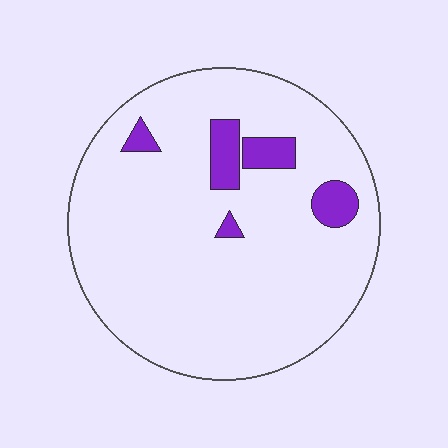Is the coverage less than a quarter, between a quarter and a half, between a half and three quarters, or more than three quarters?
Less than a quarter.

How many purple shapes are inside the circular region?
5.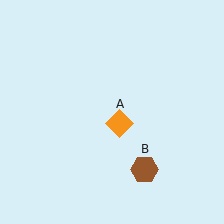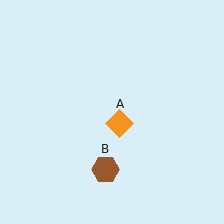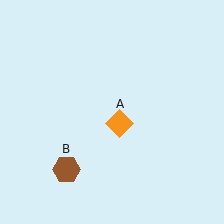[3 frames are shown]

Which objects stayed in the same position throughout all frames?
Orange diamond (object A) remained stationary.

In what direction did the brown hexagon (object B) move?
The brown hexagon (object B) moved left.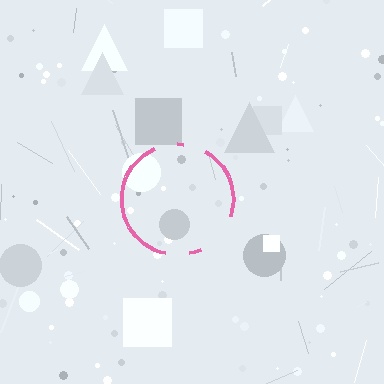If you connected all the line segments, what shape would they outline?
They would outline a circle.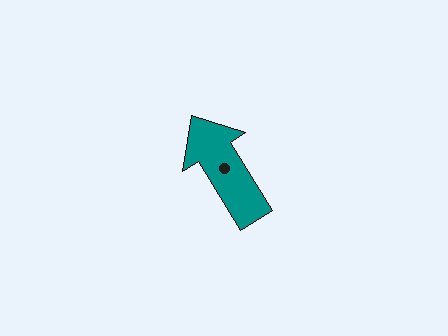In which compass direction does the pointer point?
Northwest.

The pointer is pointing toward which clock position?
Roughly 11 o'clock.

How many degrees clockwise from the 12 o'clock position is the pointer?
Approximately 328 degrees.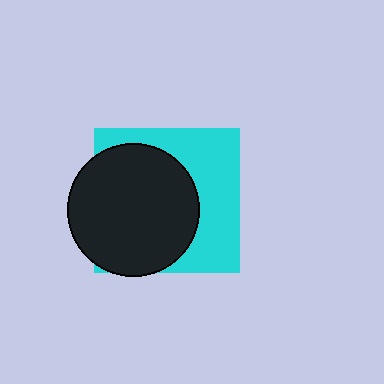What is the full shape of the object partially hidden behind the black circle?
The partially hidden object is a cyan square.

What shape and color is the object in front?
The object in front is a black circle.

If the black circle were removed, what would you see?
You would see the complete cyan square.